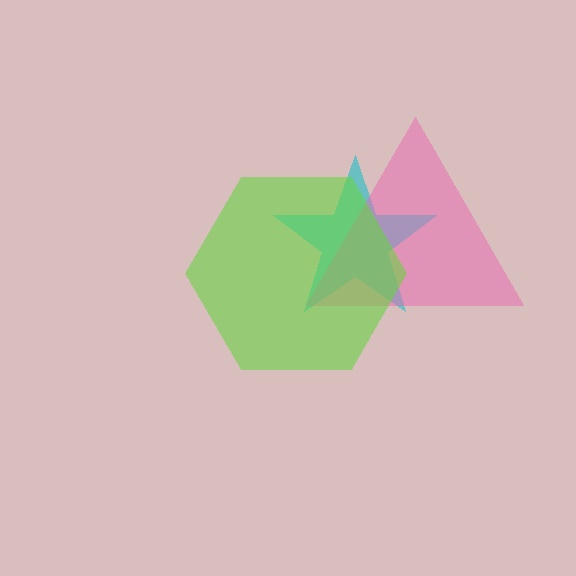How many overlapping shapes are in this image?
There are 3 overlapping shapes in the image.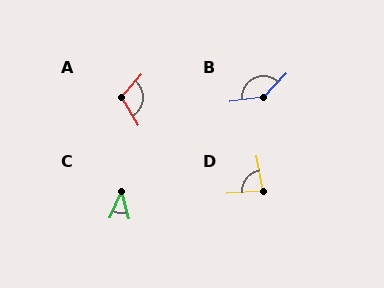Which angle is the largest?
B, at approximately 142 degrees.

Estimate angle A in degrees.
Approximately 108 degrees.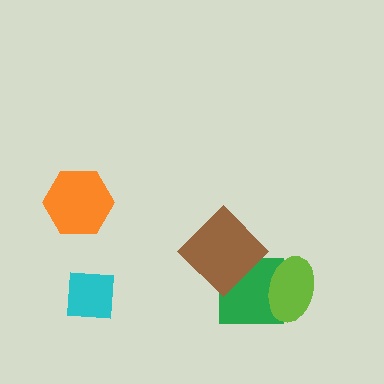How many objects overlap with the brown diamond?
1 object overlaps with the brown diamond.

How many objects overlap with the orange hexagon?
0 objects overlap with the orange hexagon.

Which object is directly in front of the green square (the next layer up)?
The brown diamond is directly in front of the green square.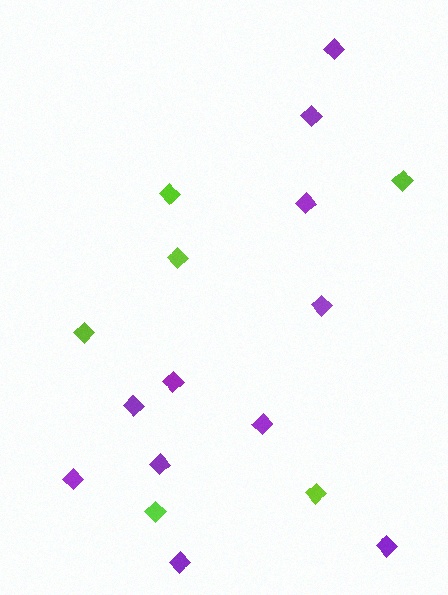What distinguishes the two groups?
There are 2 groups: one group of lime diamonds (6) and one group of purple diamonds (11).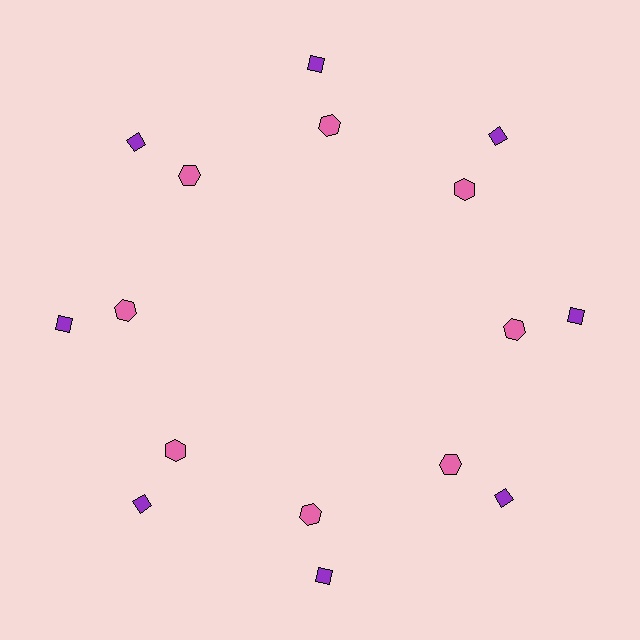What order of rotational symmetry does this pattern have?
This pattern has 8-fold rotational symmetry.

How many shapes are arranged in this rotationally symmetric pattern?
There are 16 shapes, arranged in 8 groups of 2.